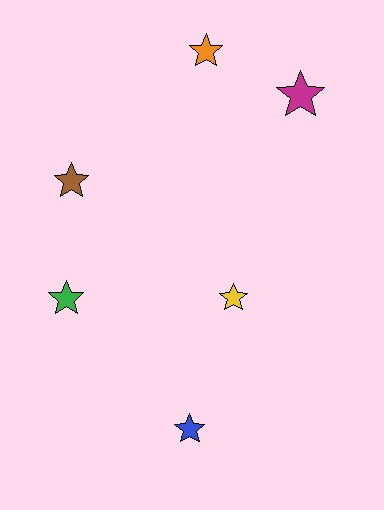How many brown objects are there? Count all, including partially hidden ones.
There is 1 brown object.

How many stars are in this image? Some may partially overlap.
There are 6 stars.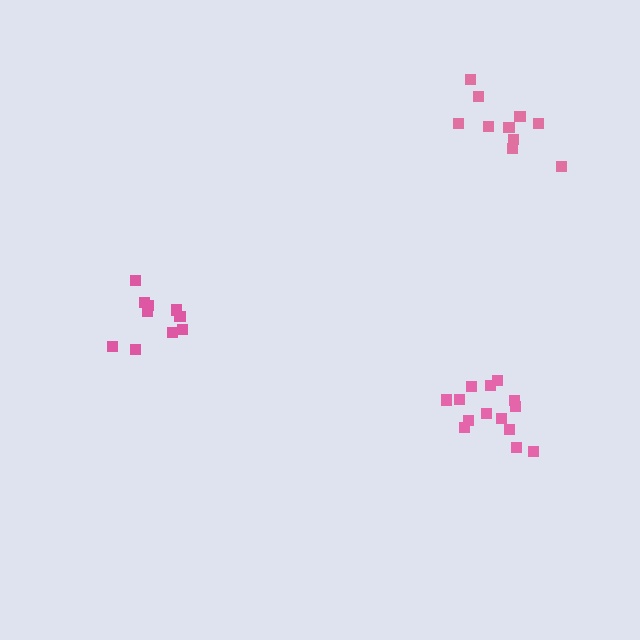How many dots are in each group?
Group 1: 10 dots, Group 2: 14 dots, Group 3: 10 dots (34 total).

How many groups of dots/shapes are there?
There are 3 groups.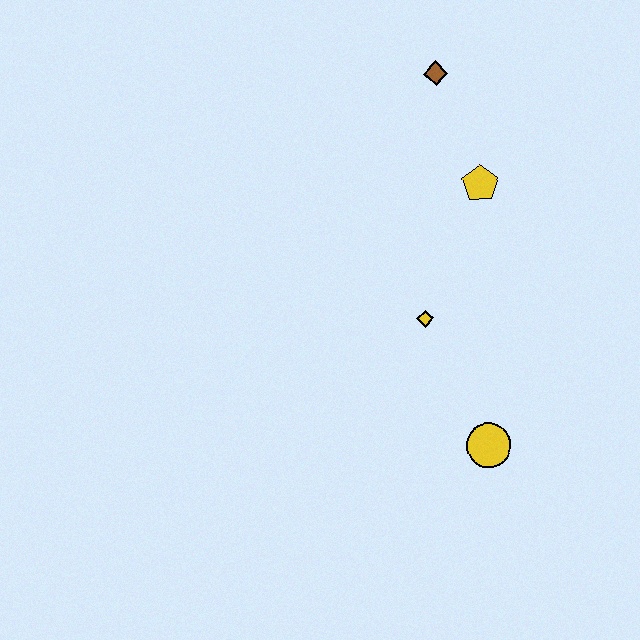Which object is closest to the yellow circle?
The yellow diamond is closest to the yellow circle.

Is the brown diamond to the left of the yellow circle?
Yes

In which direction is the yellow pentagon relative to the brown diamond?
The yellow pentagon is below the brown diamond.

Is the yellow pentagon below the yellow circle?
No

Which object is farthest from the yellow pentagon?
The yellow circle is farthest from the yellow pentagon.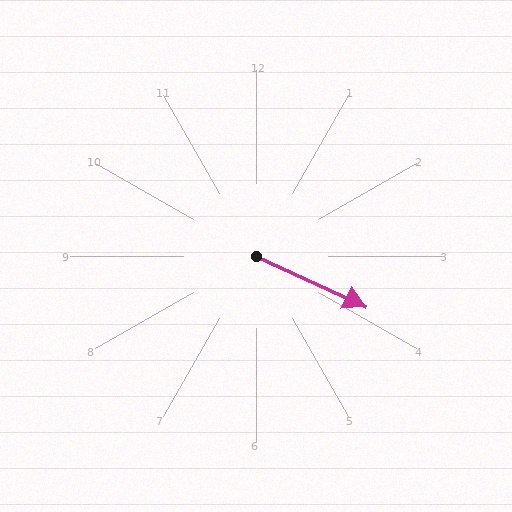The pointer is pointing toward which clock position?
Roughly 4 o'clock.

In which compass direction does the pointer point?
Southeast.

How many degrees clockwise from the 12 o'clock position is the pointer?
Approximately 115 degrees.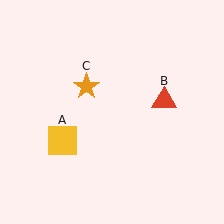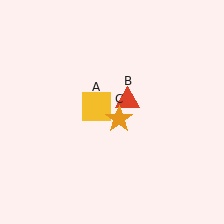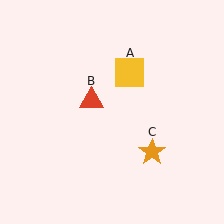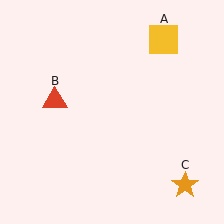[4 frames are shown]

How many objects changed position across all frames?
3 objects changed position: yellow square (object A), red triangle (object B), orange star (object C).